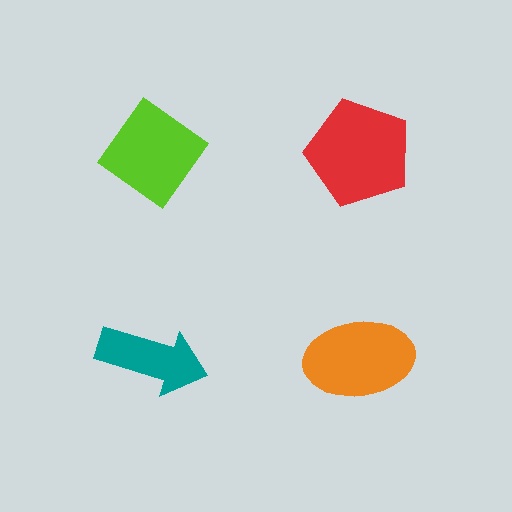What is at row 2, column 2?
An orange ellipse.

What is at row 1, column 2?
A red pentagon.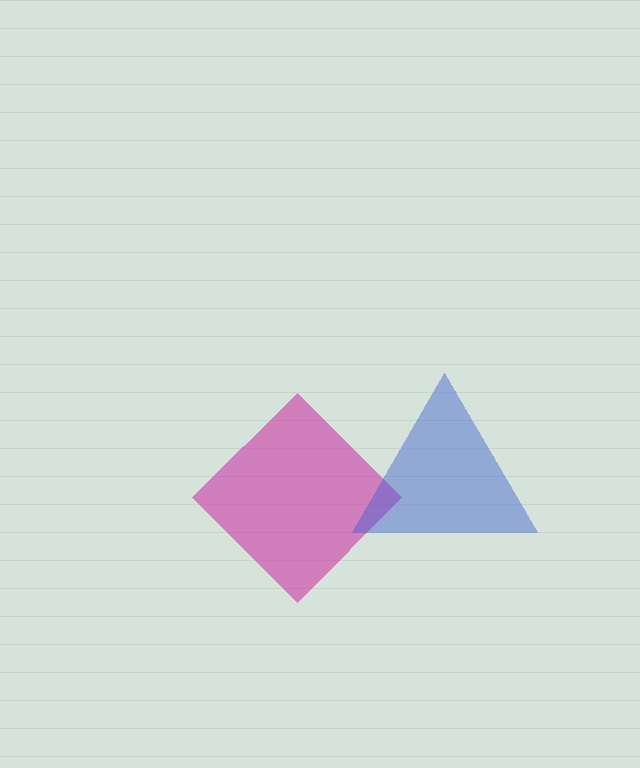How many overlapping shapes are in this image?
There are 2 overlapping shapes in the image.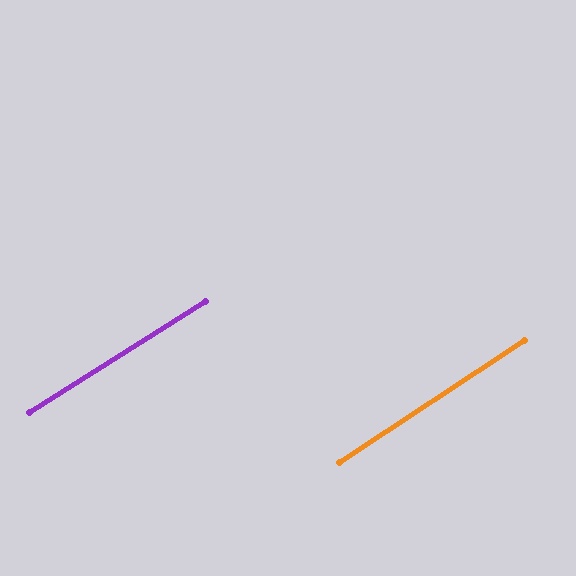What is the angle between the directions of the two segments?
Approximately 1 degree.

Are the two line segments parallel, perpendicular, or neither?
Parallel — their directions differ by only 1.0°.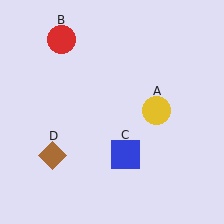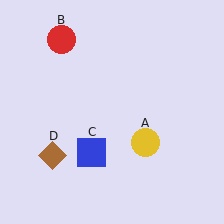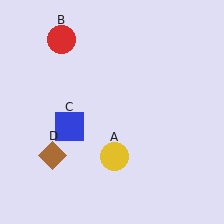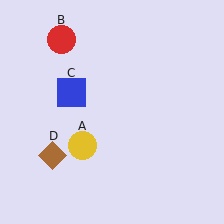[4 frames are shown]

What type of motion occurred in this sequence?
The yellow circle (object A), blue square (object C) rotated clockwise around the center of the scene.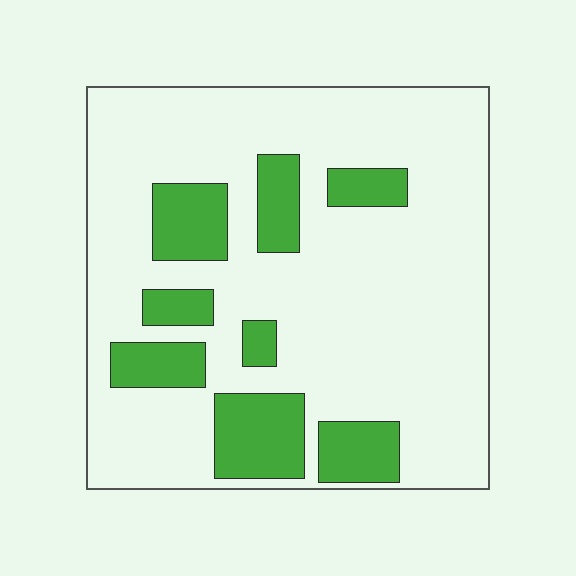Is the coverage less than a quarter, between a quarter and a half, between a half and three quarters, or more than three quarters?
Less than a quarter.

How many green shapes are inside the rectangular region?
8.